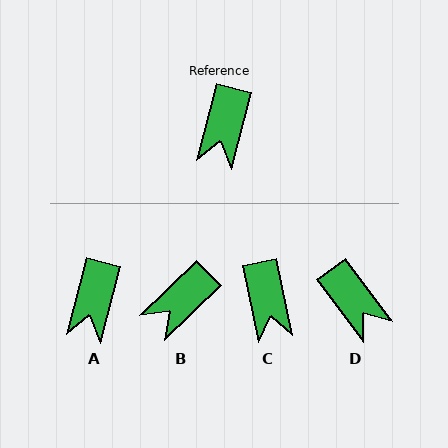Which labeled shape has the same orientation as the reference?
A.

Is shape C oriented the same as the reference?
No, it is off by about 26 degrees.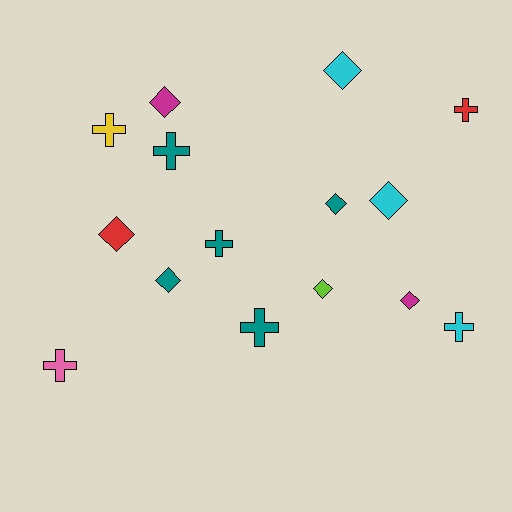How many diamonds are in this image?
There are 8 diamonds.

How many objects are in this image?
There are 15 objects.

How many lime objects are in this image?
There is 1 lime object.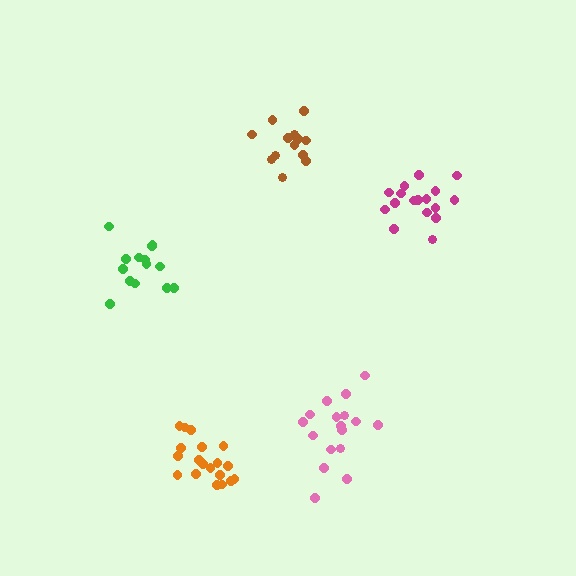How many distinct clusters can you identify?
There are 5 distinct clusters.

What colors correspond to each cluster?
The clusters are colored: magenta, brown, pink, green, orange.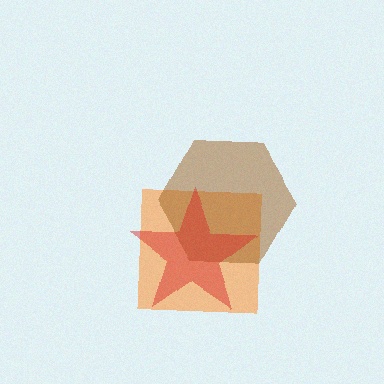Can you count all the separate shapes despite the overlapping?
Yes, there are 3 separate shapes.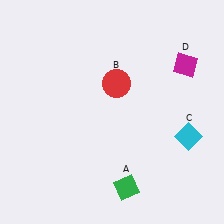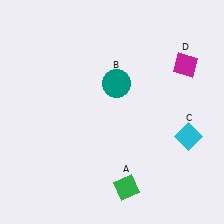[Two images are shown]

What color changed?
The circle (B) changed from red in Image 1 to teal in Image 2.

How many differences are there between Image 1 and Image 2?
There is 1 difference between the two images.